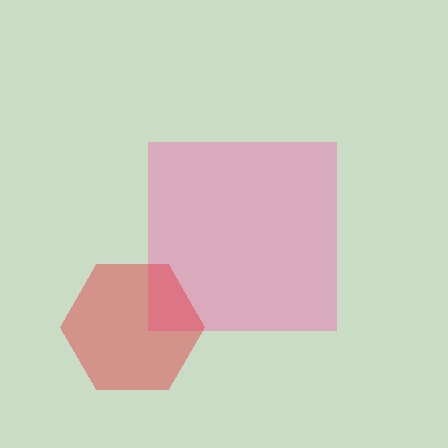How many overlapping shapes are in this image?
There are 2 overlapping shapes in the image.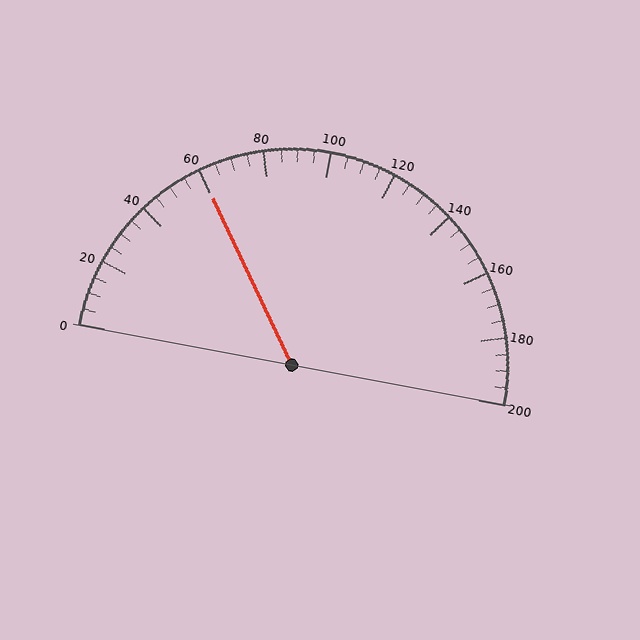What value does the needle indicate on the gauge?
The needle indicates approximately 60.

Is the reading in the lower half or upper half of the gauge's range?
The reading is in the lower half of the range (0 to 200).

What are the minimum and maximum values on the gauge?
The gauge ranges from 0 to 200.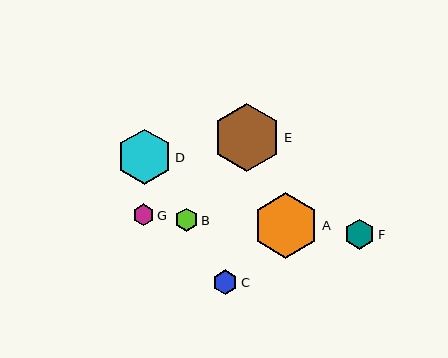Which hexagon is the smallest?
Hexagon G is the smallest with a size of approximately 22 pixels.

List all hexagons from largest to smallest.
From largest to smallest: E, A, D, F, C, B, G.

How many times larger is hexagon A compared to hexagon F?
Hexagon A is approximately 2.2 times the size of hexagon F.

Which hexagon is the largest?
Hexagon E is the largest with a size of approximately 68 pixels.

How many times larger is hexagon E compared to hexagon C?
Hexagon E is approximately 2.7 times the size of hexagon C.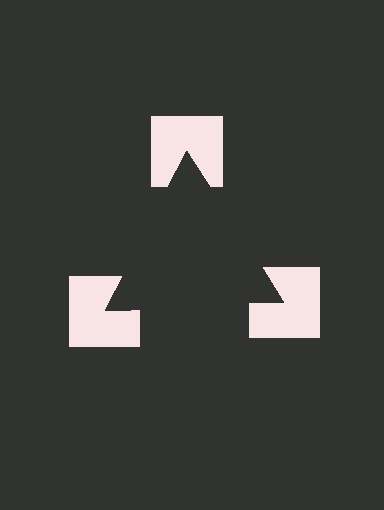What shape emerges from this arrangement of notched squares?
An illusory triangle — its edges are inferred from the aligned wedge cuts in the notched squares, not physically drawn.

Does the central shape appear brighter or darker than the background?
It typically appears slightly darker than the background, even though no actual brightness change is drawn.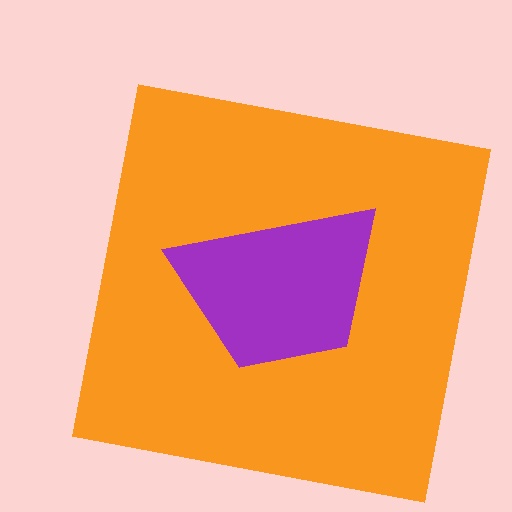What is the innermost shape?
The purple trapezoid.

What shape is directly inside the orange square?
The purple trapezoid.